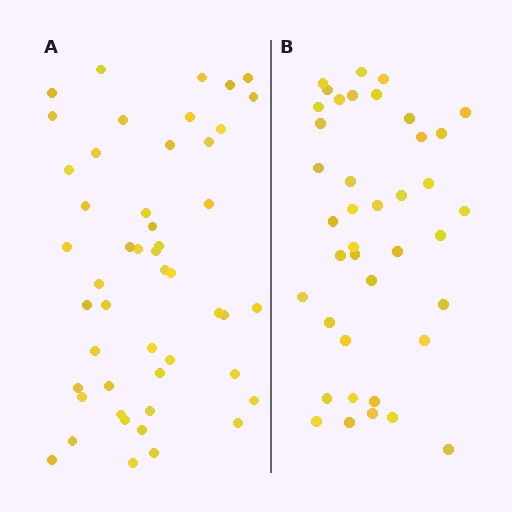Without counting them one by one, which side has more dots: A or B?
Region A (the left region) has more dots.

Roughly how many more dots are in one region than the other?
Region A has roughly 8 or so more dots than region B.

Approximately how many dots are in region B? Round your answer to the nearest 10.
About 40 dots.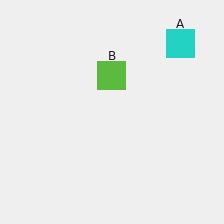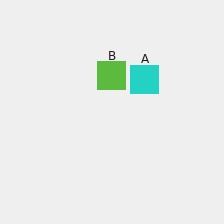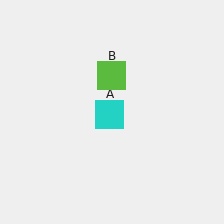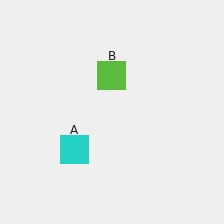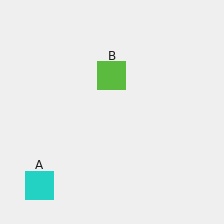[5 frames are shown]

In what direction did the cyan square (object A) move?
The cyan square (object A) moved down and to the left.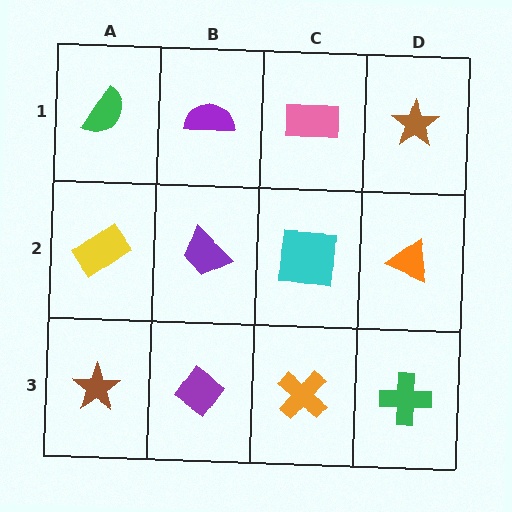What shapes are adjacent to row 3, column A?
A yellow rectangle (row 2, column A), a purple diamond (row 3, column B).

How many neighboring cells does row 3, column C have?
3.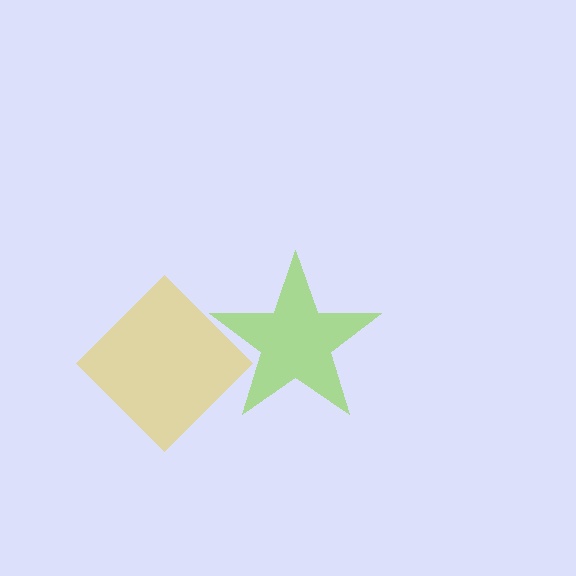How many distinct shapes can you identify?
There are 2 distinct shapes: a lime star, a yellow diamond.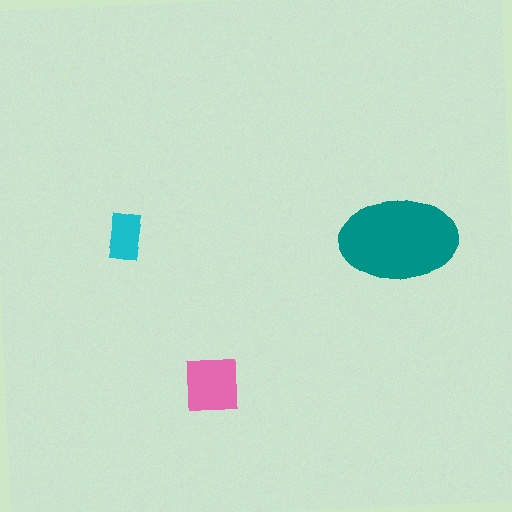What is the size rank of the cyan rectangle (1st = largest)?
3rd.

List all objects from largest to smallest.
The teal ellipse, the pink square, the cyan rectangle.